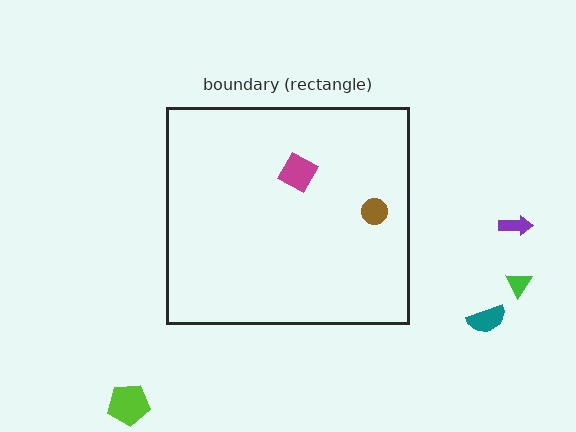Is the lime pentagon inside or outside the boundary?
Outside.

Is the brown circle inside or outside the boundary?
Inside.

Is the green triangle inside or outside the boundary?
Outside.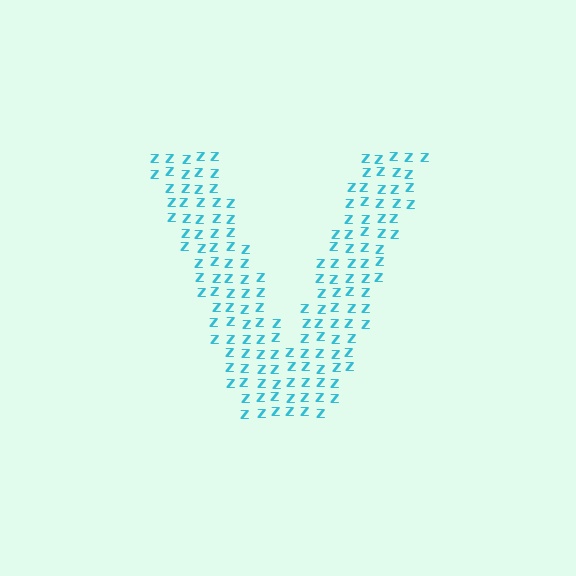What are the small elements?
The small elements are letter Z's.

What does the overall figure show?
The overall figure shows the letter V.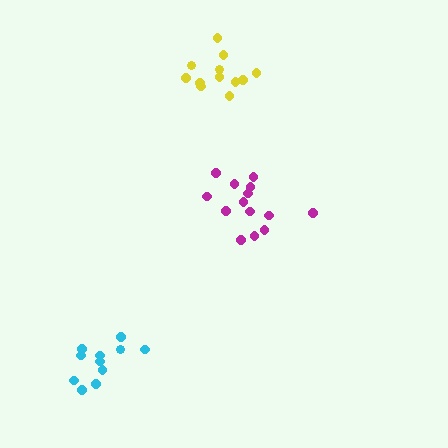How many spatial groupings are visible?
There are 3 spatial groupings.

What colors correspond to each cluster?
The clusters are colored: magenta, cyan, yellow.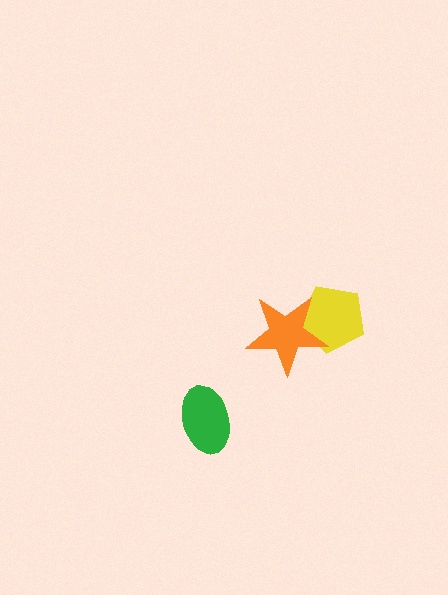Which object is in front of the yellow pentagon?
The orange star is in front of the yellow pentagon.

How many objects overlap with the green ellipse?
0 objects overlap with the green ellipse.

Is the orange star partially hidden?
No, no other shape covers it.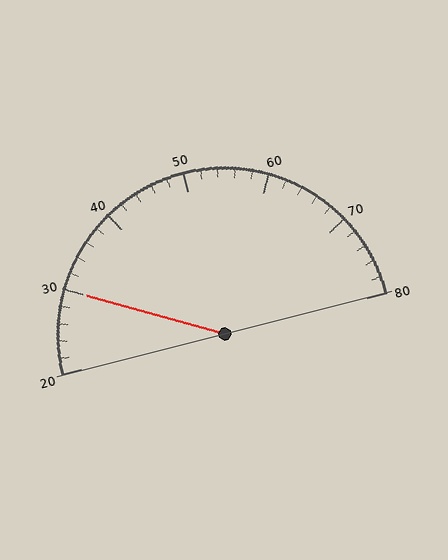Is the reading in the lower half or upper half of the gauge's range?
The reading is in the lower half of the range (20 to 80).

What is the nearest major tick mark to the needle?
The nearest major tick mark is 30.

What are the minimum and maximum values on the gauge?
The gauge ranges from 20 to 80.